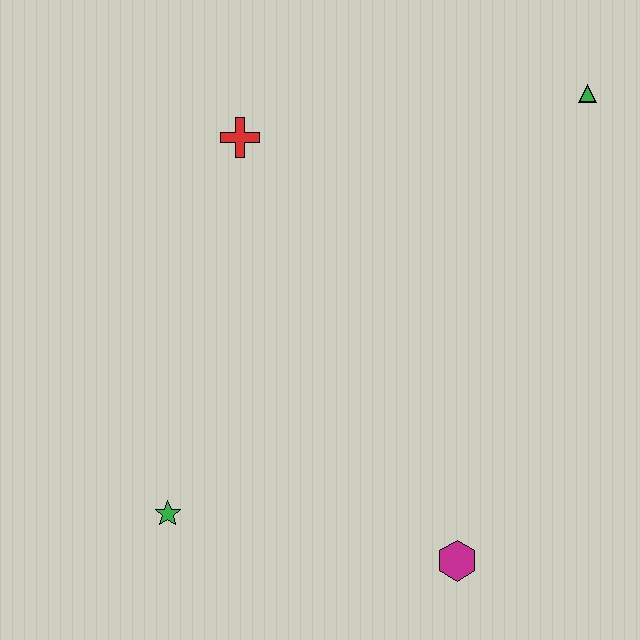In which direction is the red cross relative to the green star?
The red cross is above the green star.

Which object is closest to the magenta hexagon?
The green star is closest to the magenta hexagon.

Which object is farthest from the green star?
The green triangle is farthest from the green star.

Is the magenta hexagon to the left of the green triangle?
Yes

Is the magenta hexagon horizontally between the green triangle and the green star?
Yes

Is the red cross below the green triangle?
Yes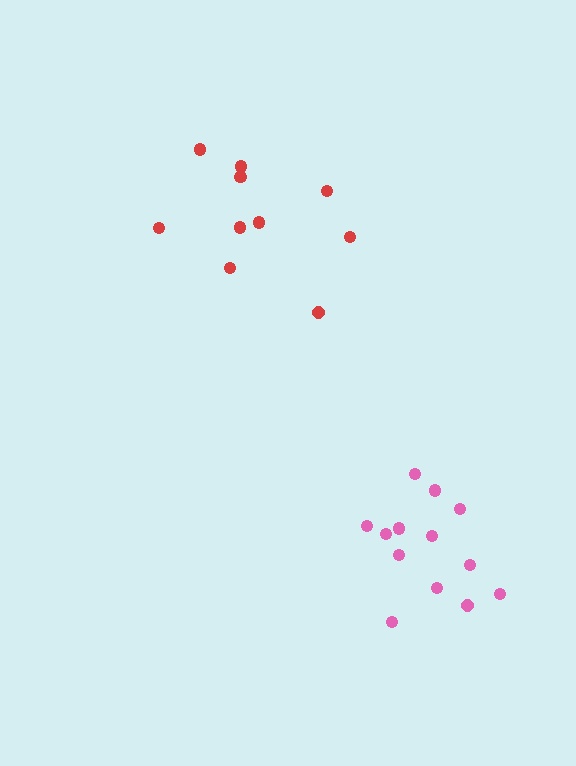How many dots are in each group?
Group 1: 10 dots, Group 2: 13 dots (23 total).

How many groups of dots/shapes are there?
There are 2 groups.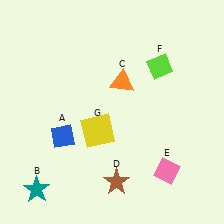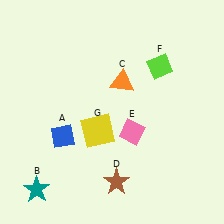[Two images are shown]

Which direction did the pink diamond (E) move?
The pink diamond (E) moved up.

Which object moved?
The pink diamond (E) moved up.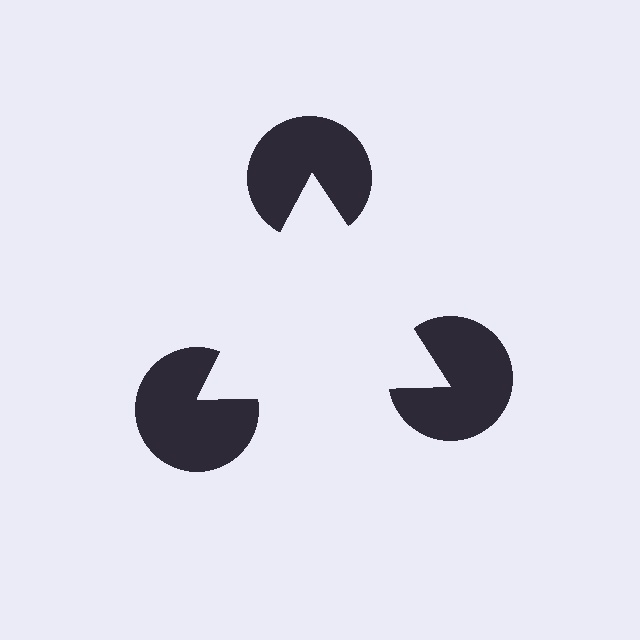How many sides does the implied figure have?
3 sides.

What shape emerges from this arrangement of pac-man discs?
An illusory triangle — its edges are inferred from the aligned wedge cuts in the pac-man discs, not physically drawn.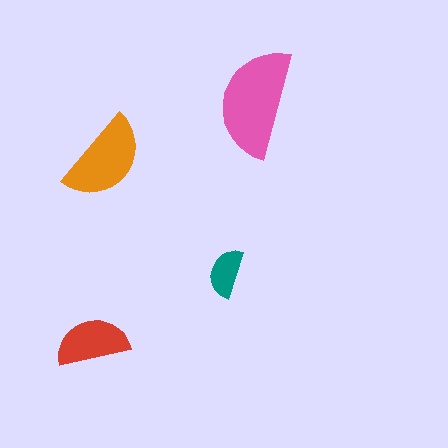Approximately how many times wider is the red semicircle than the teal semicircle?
About 1.5 times wider.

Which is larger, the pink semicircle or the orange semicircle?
The pink one.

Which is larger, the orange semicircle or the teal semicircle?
The orange one.